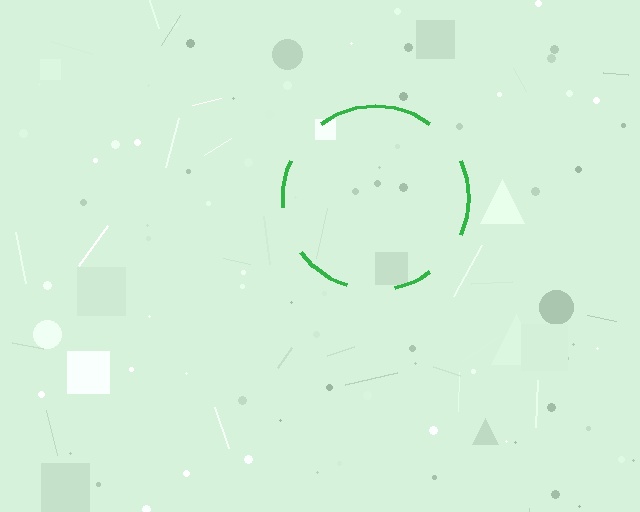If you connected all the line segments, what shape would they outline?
They would outline a circle.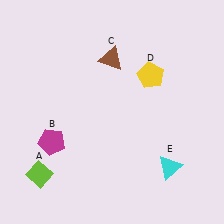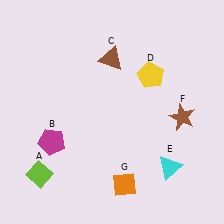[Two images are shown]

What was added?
A brown star (F), an orange diamond (G) were added in Image 2.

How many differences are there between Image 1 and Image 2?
There are 2 differences between the two images.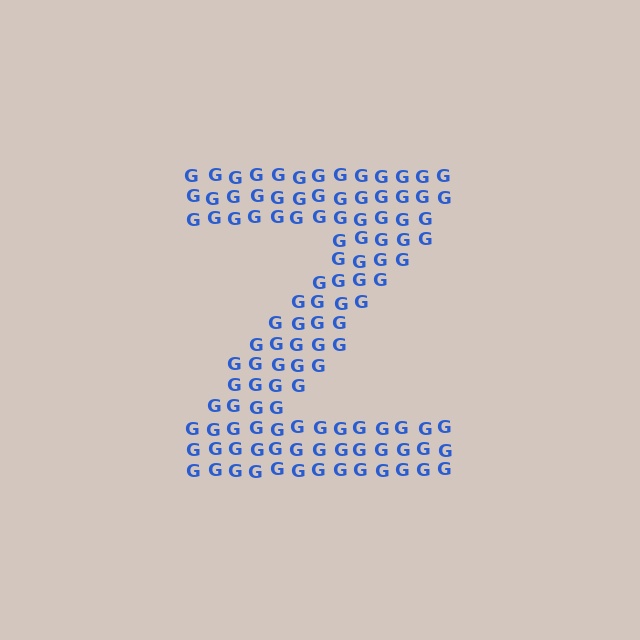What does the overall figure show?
The overall figure shows the letter Z.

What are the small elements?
The small elements are letter G's.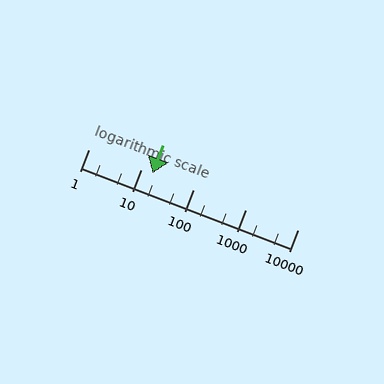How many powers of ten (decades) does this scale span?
The scale spans 4 decades, from 1 to 10000.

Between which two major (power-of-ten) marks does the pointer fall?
The pointer is between 10 and 100.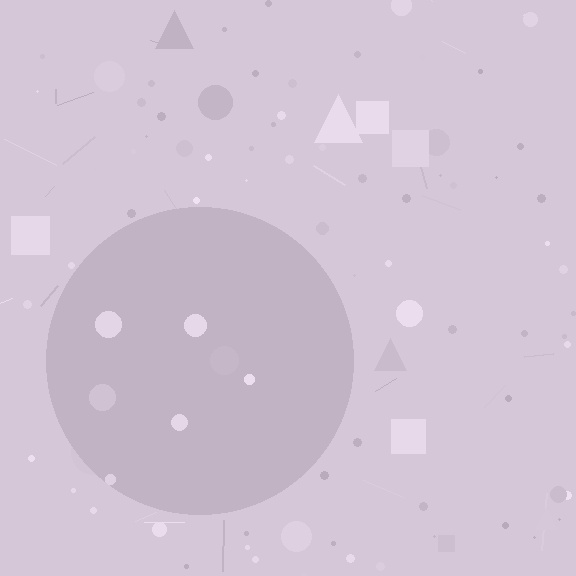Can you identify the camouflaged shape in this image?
The camouflaged shape is a circle.